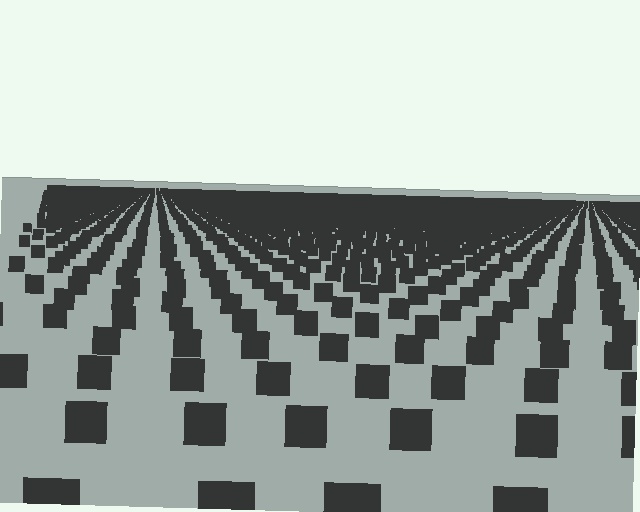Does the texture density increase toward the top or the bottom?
Density increases toward the top.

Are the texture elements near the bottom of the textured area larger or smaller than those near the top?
Larger. Near the bottom, elements are closer to the viewer and appear at a bigger on-screen size.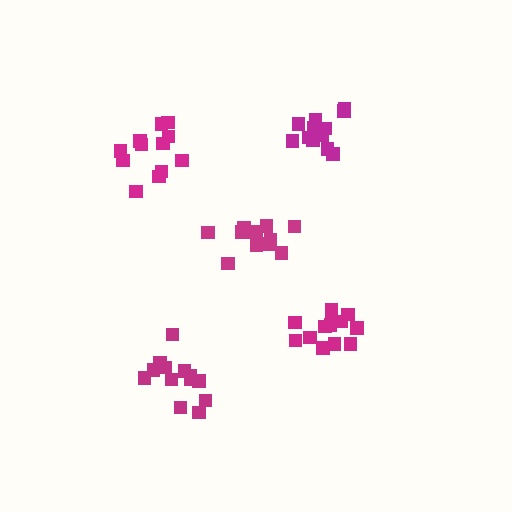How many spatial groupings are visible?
There are 5 spatial groupings.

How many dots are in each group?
Group 1: 12 dots, Group 2: 12 dots, Group 3: 11 dots, Group 4: 13 dots, Group 5: 13 dots (61 total).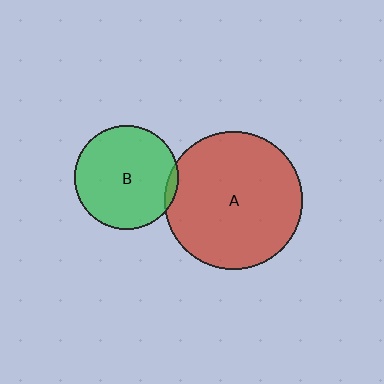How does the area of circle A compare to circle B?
Approximately 1.8 times.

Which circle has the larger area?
Circle A (red).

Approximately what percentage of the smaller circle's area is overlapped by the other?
Approximately 5%.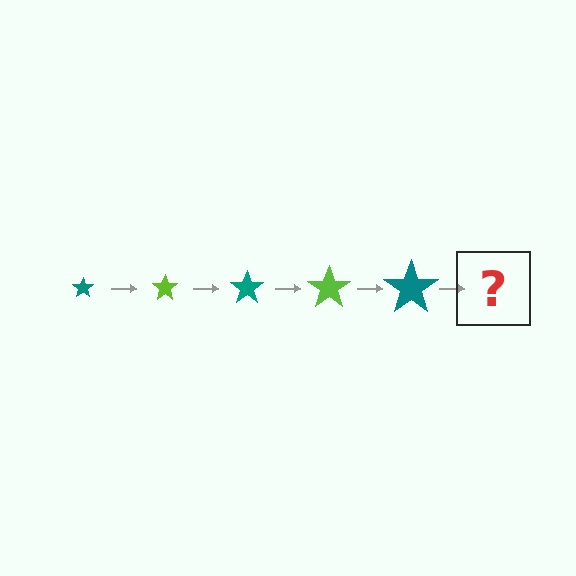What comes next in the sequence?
The next element should be a lime star, larger than the previous one.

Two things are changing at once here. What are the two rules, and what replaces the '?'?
The two rules are that the star grows larger each step and the color cycles through teal and lime. The '?' should be a lime star, larger than the previous one.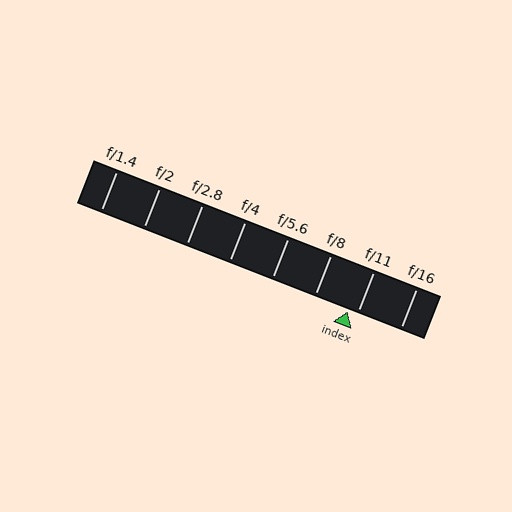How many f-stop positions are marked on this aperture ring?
There are 8 f-stop positions marked.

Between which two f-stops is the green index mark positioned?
The index mark is between f/8 and f/11.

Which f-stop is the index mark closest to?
The index mark is closest to f/11.